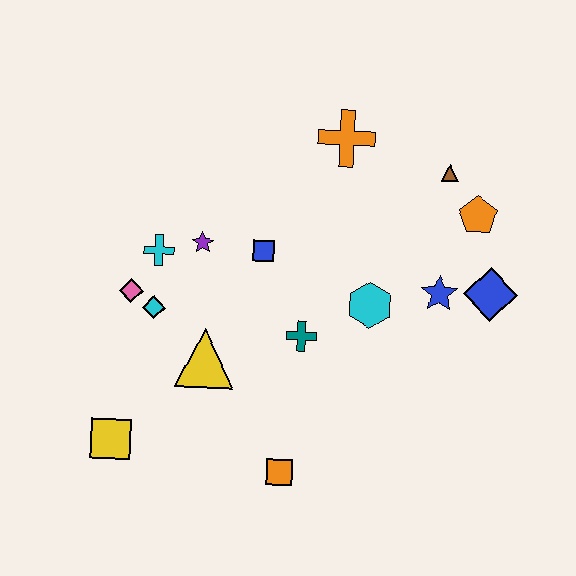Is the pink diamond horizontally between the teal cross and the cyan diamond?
No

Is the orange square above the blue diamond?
No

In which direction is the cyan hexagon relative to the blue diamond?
The cyan hexagon is to the left of the blue diamond.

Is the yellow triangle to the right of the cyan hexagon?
No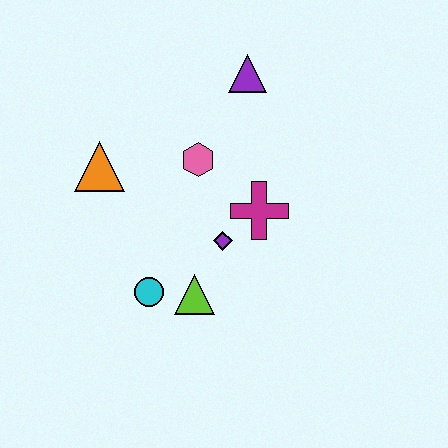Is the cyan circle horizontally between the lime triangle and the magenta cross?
No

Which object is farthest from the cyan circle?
The purple triangle is farthest from the cyan circle.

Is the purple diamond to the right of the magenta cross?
No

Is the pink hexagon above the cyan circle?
Yes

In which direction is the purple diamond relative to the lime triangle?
The purple diamond is above the lime triangle.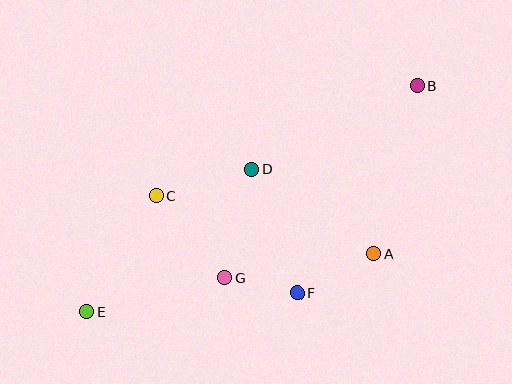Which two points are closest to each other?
Points F and G are closest to each other.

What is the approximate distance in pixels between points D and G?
The distance between D and G is approximately 111 pixels.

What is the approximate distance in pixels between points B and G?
The distance between B and G is approximately 272 pixels.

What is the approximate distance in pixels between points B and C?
The distance between B and C is approximately 284 pixels.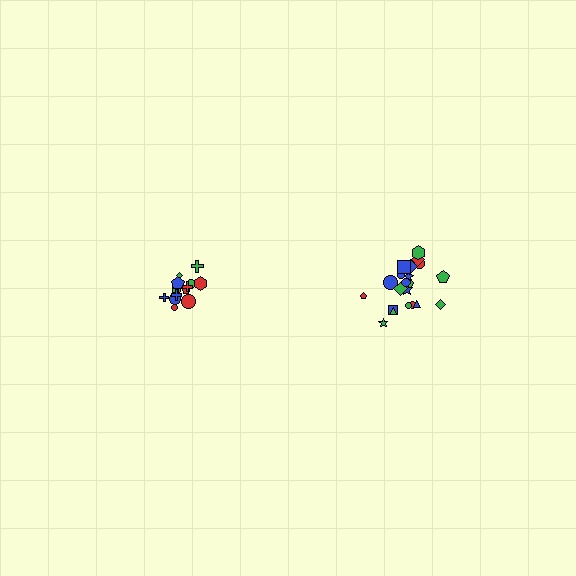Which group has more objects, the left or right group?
The right group.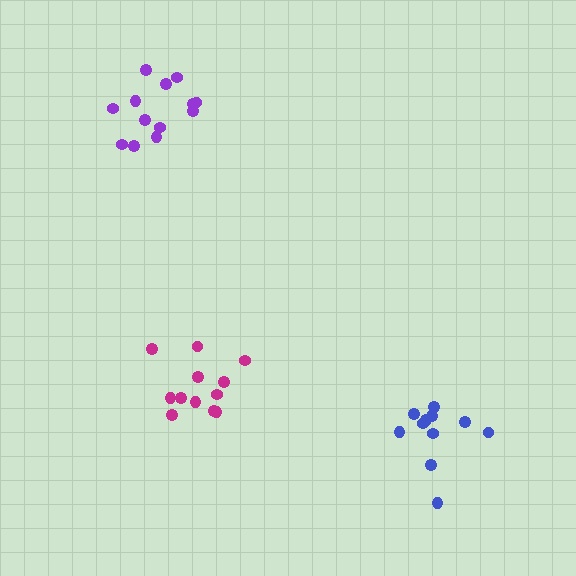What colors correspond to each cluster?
The clusters are colored: purple, magenta, blue.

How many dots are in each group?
Group 1: 13 dots, Group 2: 12 dots, Group 3: 11 dots (36 total).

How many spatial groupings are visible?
There are 3 spatial groupings.